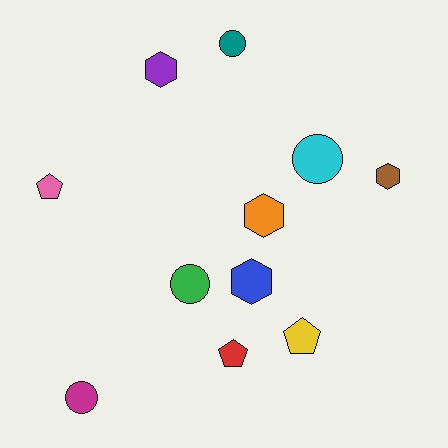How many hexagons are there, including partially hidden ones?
There are 4 hexagons.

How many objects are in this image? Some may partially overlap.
There are 11 objects.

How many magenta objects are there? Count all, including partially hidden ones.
There is 1 magenta object.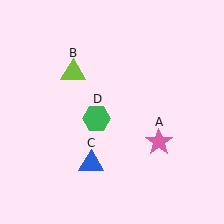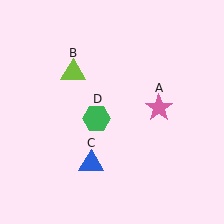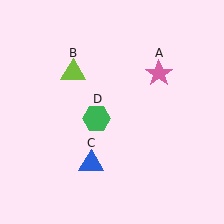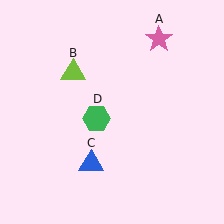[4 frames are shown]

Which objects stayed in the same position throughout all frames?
Lime triangle (object B) and blue triangle (object C) and green hexagon (object D) remained stationary.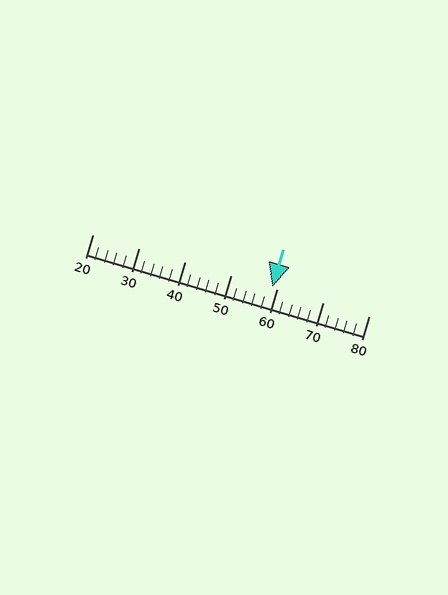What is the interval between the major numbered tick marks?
The major tick marks are spaced 10 units apart.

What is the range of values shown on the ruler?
The ruler shows values from 20 to 80.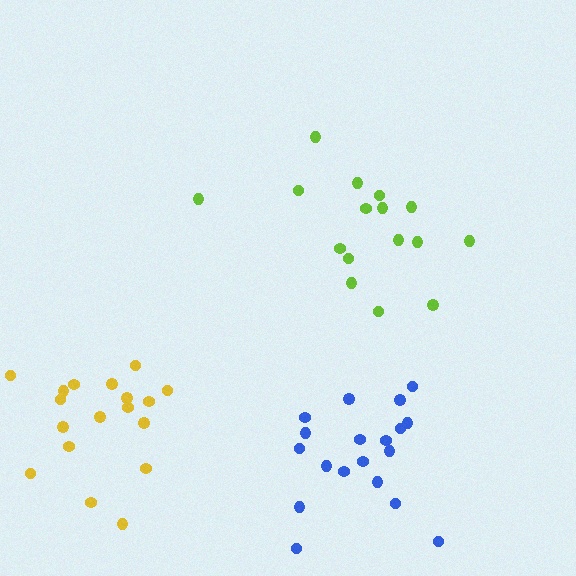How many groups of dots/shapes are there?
There are 3 groups.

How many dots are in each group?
Group 1: 19 dots, Group 2: 16 dots, Group 3: 18 dots (53 total).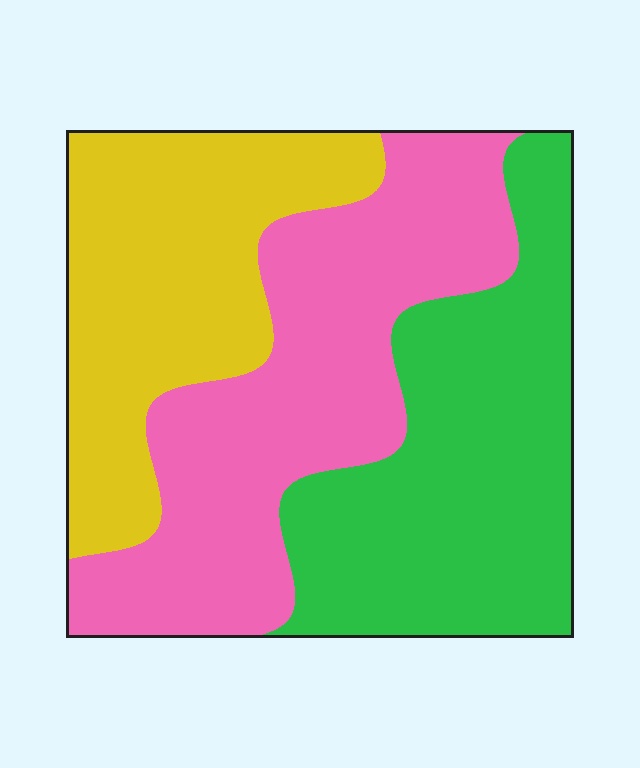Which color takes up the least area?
Yellow, at roughly 30%.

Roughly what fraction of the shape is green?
Green covers around 35% of the shape.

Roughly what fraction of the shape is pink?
Pink covers around 35% of the shape.